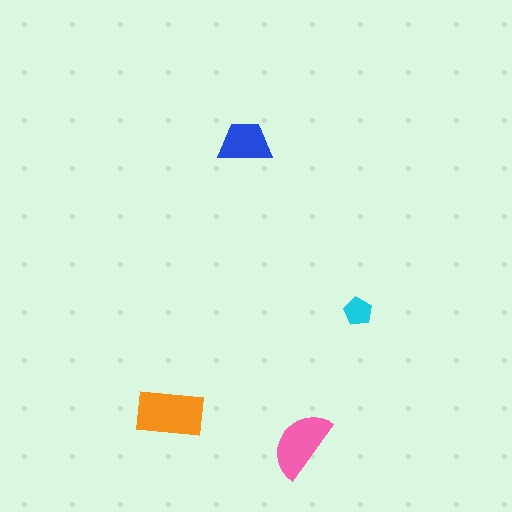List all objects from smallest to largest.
The cyan pentagon, the blue trapezoid, the pink semicircle, the orange rectangle.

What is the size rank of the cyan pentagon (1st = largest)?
4th.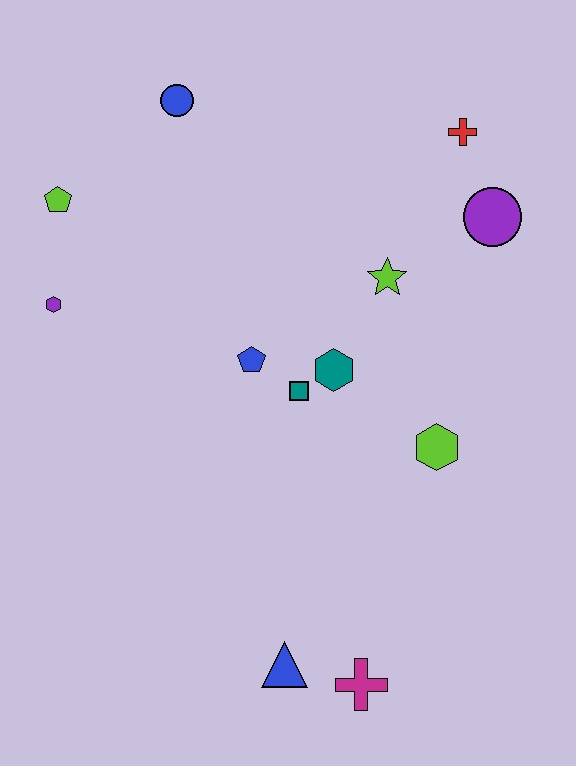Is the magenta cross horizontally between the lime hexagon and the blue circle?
Yes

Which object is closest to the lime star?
The teal hexagon is closest to the lime star.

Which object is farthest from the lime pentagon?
The magenta cross is farthest from the lime pentagon.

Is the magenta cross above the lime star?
No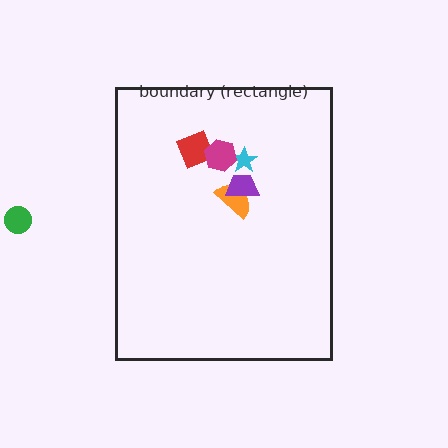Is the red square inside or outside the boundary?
Inside.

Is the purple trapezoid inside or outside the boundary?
Inside.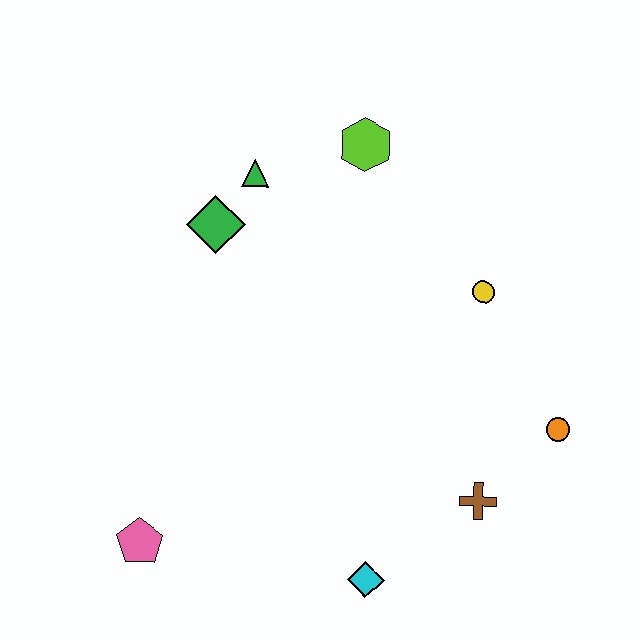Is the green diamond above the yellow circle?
Yes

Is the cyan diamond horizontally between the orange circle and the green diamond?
Yes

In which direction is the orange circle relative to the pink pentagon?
The orange circle is to the right of the pink pentagon.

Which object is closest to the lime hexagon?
The green triangle is closest to the lime hexagon.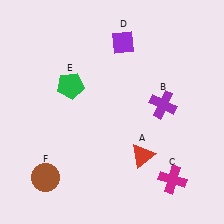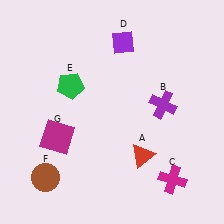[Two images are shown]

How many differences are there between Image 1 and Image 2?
There is 1 difference between the two images.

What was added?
A magenta square (G) was added in Image 2.